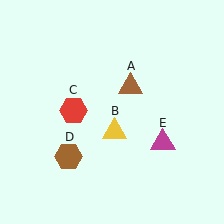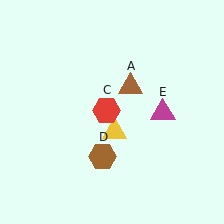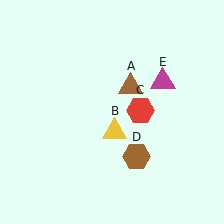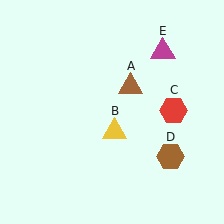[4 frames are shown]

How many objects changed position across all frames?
3 objects changed position: red hexagon (object C), brown hexagon (object D), magenta triangle (object E).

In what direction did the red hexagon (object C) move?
The red hexagon (object C) moved right.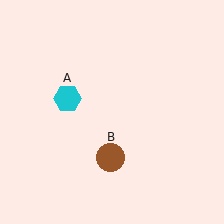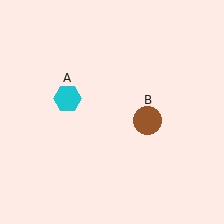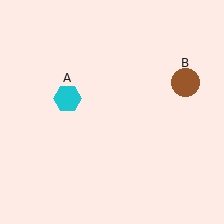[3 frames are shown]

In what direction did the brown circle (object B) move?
The brown circle (object B) moved up and to the right.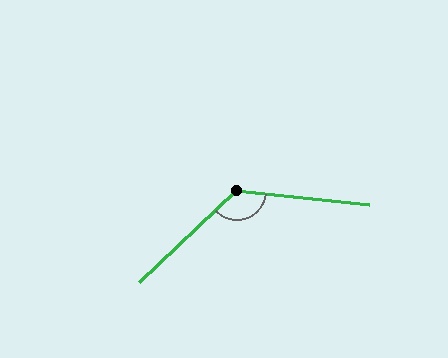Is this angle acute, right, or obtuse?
It is obtuse.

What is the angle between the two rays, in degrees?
Approximately 131 degrees.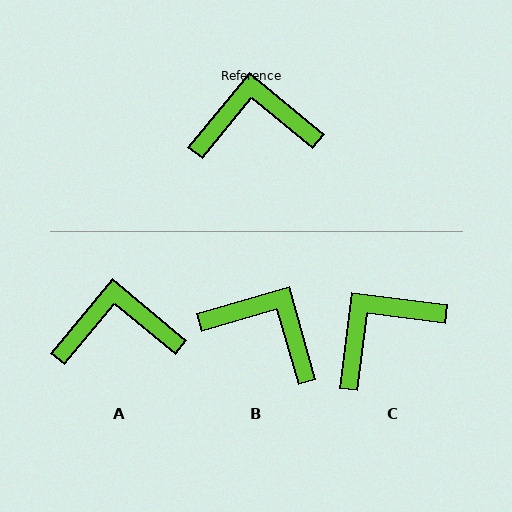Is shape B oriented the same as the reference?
No, it is off by about 35 degrees.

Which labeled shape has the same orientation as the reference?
A.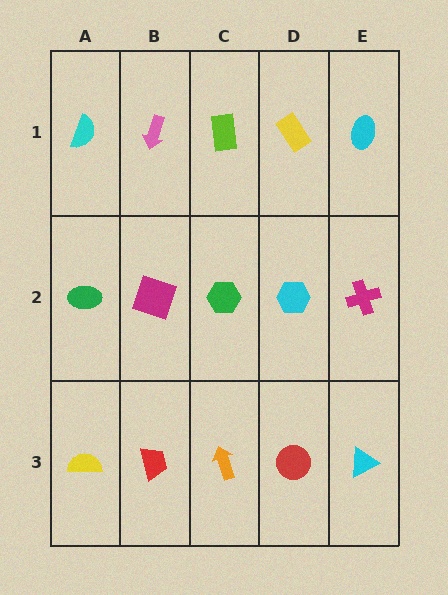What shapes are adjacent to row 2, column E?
A cyan ellipse (row 1, column E), a cyan triangle (row 3, column E), a cyan hexagon (row 2, column D).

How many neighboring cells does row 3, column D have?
3.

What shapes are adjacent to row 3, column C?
A green hexagon (row 2, column C), a red trapezoid (row 3, column B), a red circle (row 3, column D).